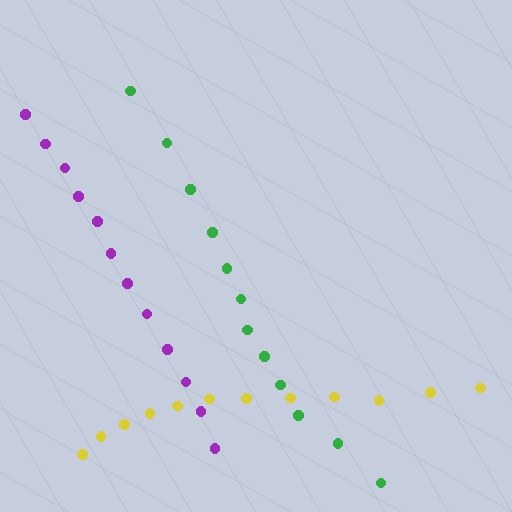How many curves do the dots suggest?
There are 3 distinct paths.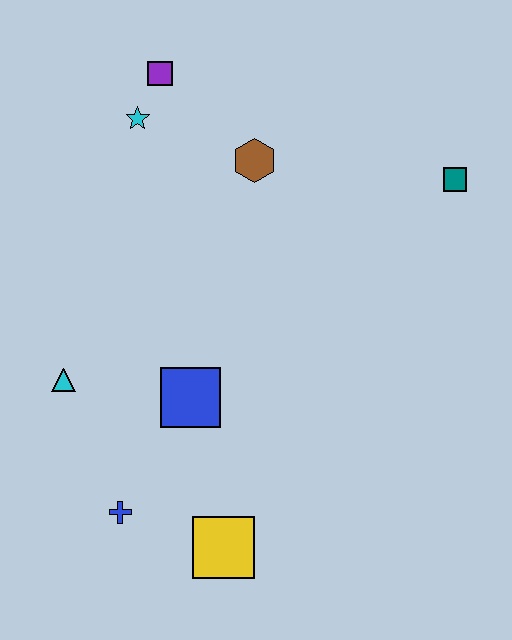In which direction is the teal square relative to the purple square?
The teal square is to the right of the purple square.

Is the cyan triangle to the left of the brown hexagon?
Yes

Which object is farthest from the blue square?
The teal square is farthest from the blue square.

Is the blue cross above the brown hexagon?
No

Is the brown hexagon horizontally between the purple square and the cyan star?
No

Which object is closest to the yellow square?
The blue cross is closest to the yellow square.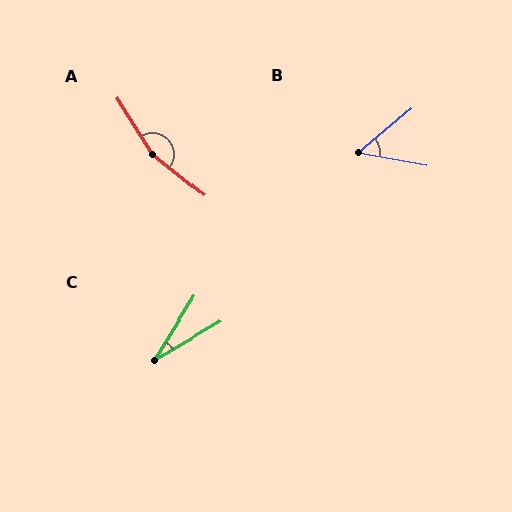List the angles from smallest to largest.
C (28°), B (51°), A (161°).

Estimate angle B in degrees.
Approximately 51 degrees.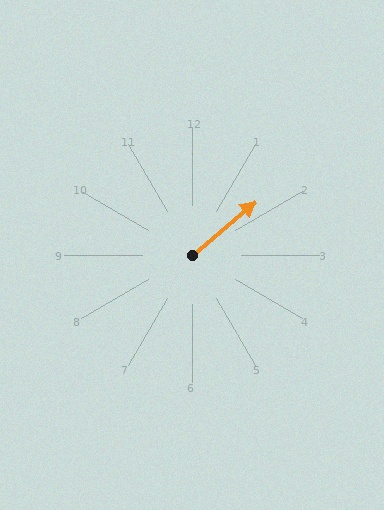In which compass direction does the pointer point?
Northeast.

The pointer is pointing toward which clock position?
Roughly 2 o'clock.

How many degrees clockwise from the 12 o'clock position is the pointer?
Approximately 50 degrees.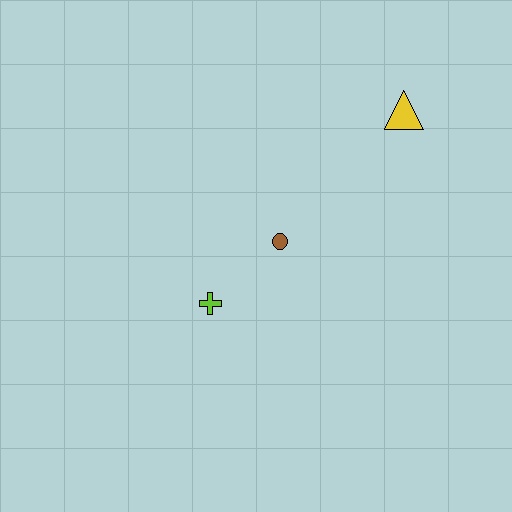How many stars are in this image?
There are no stars.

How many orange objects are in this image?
There are no orange objects.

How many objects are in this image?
There are 3 objects.